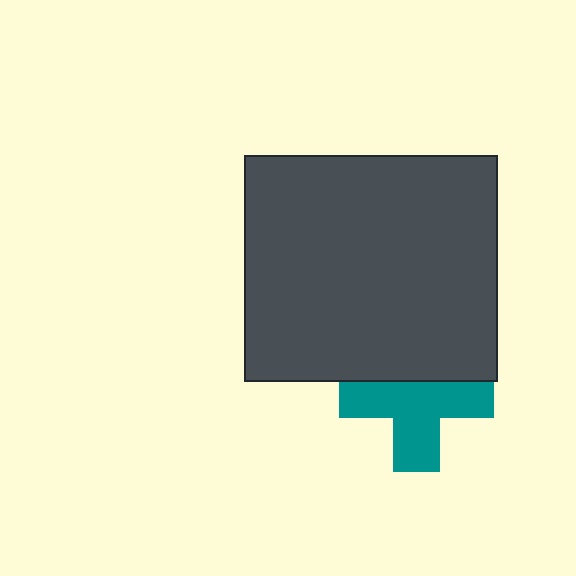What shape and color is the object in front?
The object in front is a dark gray rectangle.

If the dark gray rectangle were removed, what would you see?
You would see the complete teal cross.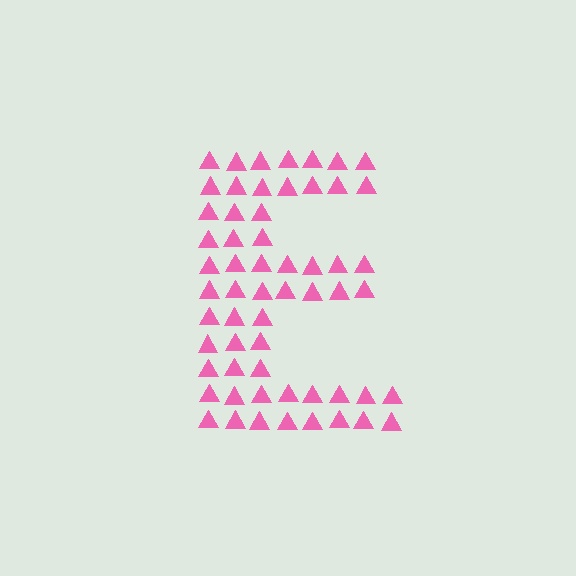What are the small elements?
The small elements are triangles.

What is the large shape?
The large shape is the letter E.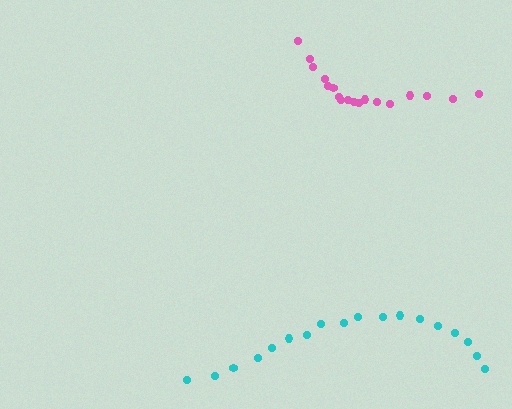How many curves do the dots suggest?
There are 2 distinct paths.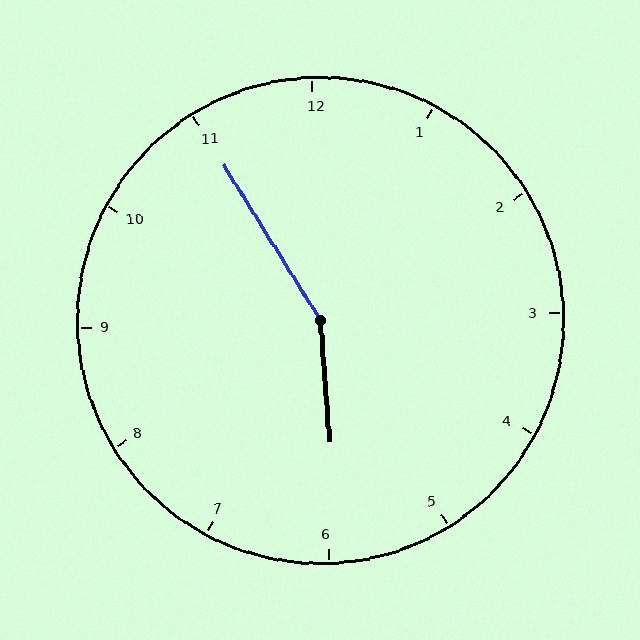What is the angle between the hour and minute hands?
Approximately 152 degrees.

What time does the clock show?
5:55.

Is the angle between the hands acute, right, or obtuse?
It is obtuse.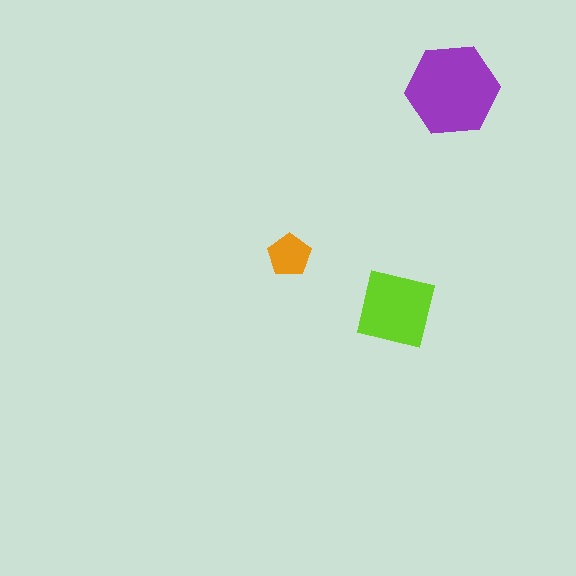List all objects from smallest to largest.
The orange pentagon, the lime square, the purple hexagon.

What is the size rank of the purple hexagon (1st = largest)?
1st.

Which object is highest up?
The purple hexagon is topmost.